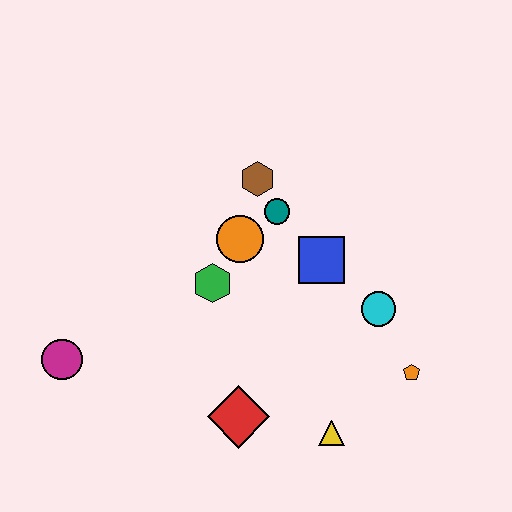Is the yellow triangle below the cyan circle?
Yes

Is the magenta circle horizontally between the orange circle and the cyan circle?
No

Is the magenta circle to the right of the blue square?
No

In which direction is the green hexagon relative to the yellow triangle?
The green hexagon is above the yellow triangle.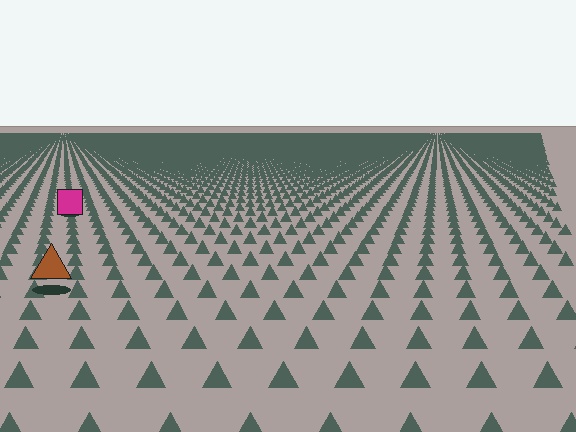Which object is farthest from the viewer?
The magenta square is farthest from the viewer. It appears smaller and the ground texture around it is denser.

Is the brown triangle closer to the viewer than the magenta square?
Yes. The brown triangle is closer — you can tell from the texture gradient: the ground texture is coarser near it.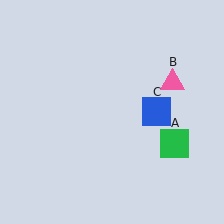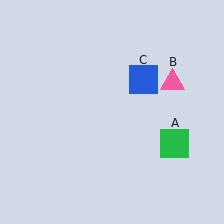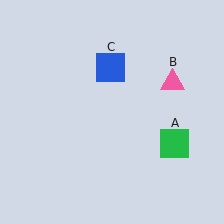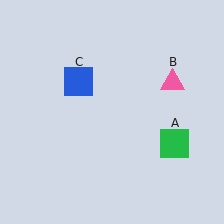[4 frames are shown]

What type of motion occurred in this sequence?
The blue square (object C) rotated counterclockwise around the center of the scene.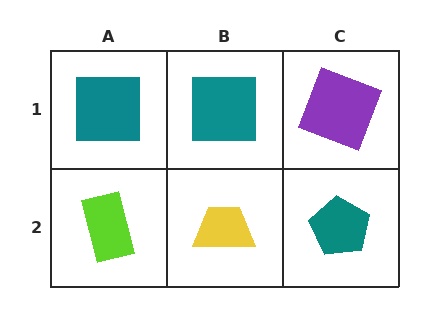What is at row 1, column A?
A teal square.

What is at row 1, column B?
A teal square.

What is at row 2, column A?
A lime rectangle.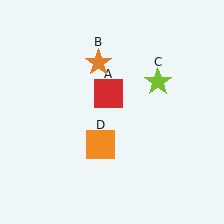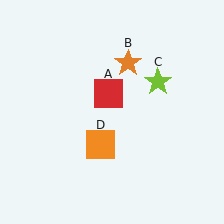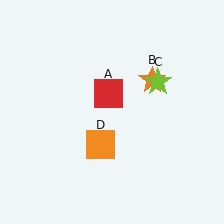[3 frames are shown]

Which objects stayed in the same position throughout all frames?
Red square (object A) and lime star (object C) and orange square (object D) remained stationary.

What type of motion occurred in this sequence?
The orange star (object B) rotated clockwise around the center of the scene.